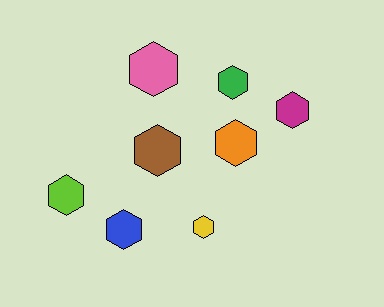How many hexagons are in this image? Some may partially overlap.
There are 8 hexagons.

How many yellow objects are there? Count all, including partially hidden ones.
There is 1 yellow object.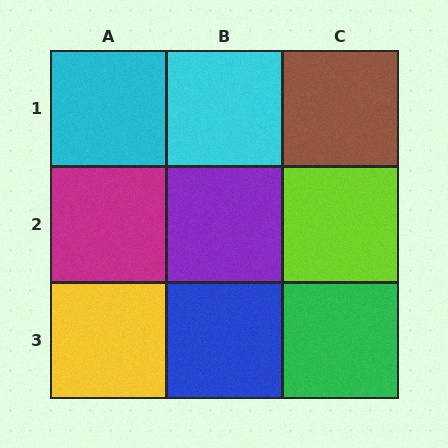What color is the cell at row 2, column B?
Purple.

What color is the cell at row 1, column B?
Cyan.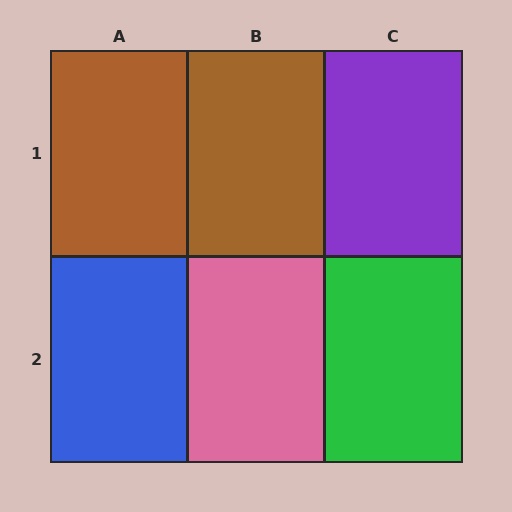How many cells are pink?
1 cell is pink.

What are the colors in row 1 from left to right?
Brown, brown, purple.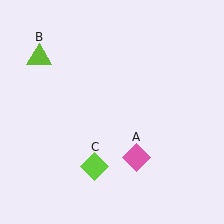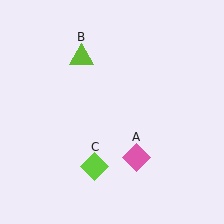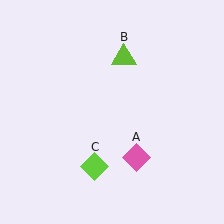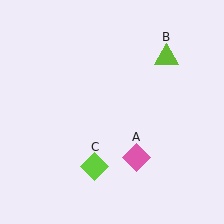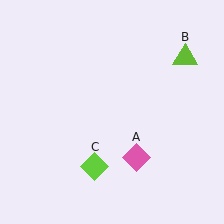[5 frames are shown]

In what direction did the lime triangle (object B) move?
The lime triangle (object B) moved right.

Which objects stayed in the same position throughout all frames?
Pink diamond (object A) and lime diamond (object C) remained stationary.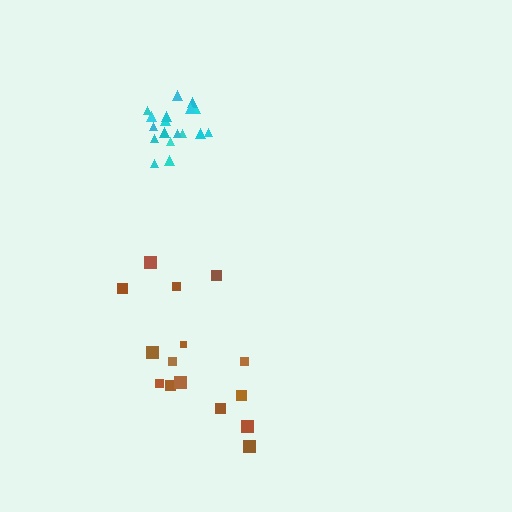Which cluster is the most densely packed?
Cyan.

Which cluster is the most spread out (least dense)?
Brown.